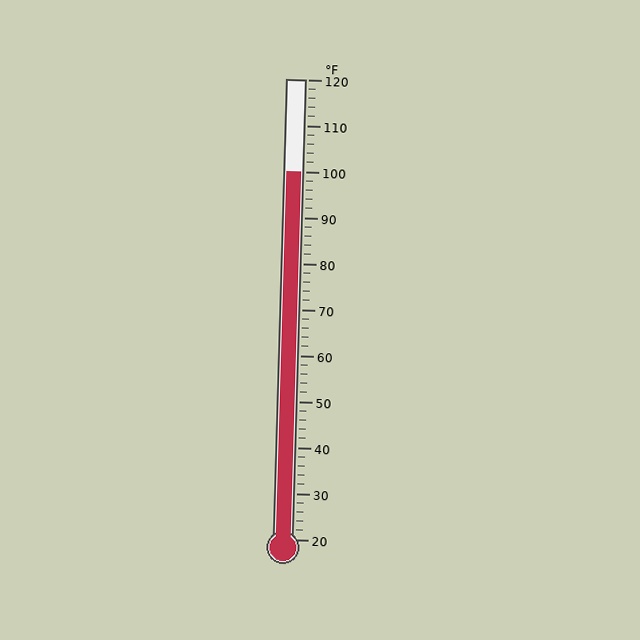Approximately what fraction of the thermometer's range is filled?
The thermometer is filled to approximately 80% of its range.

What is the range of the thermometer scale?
The thermometer scale ranges from 20°F to 120°F.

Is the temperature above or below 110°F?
The temperature is below 110°F.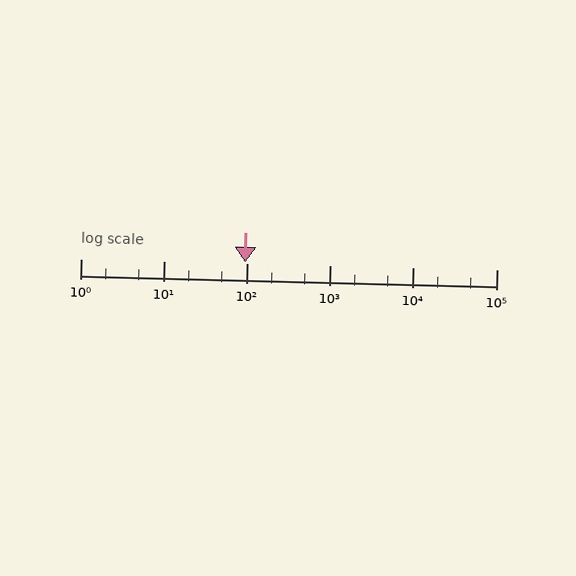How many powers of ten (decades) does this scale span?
The scale spans 5 decades, from 1 to 100000.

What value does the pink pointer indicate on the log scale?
The pointer indicates approximately 95.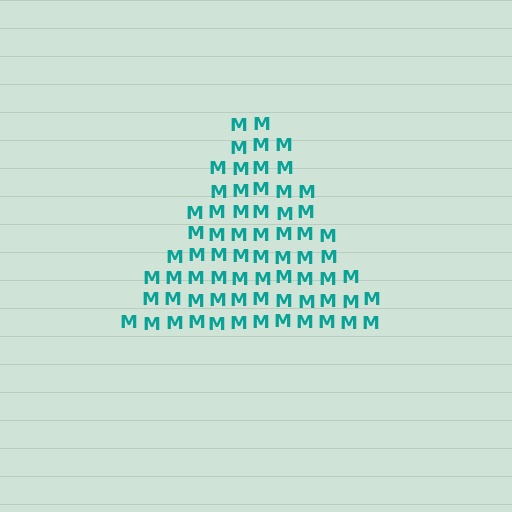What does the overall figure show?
The overall figure shows a triangle.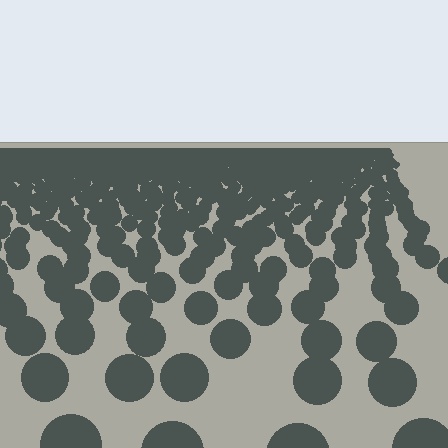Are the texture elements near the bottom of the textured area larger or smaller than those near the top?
Larger. Near the bottom, elements are closer to the viewer and appear at a bigger on-screen size.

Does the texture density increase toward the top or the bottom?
Density increases toward the top.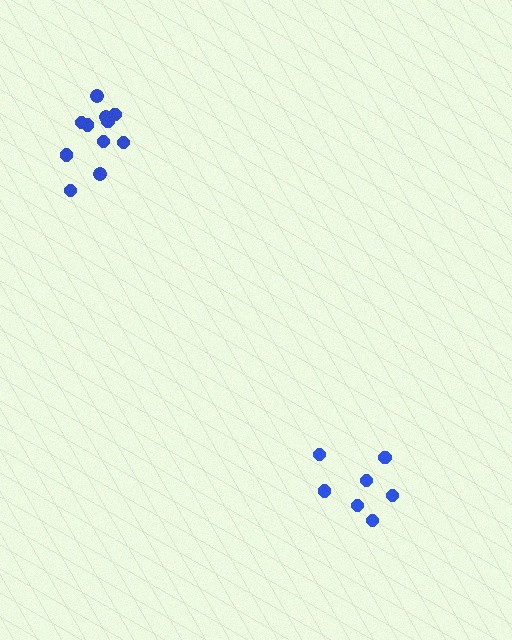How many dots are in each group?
Group 1: 11 dots, Group 2: 7 dots (18 total).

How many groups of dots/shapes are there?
There are 2 groups.